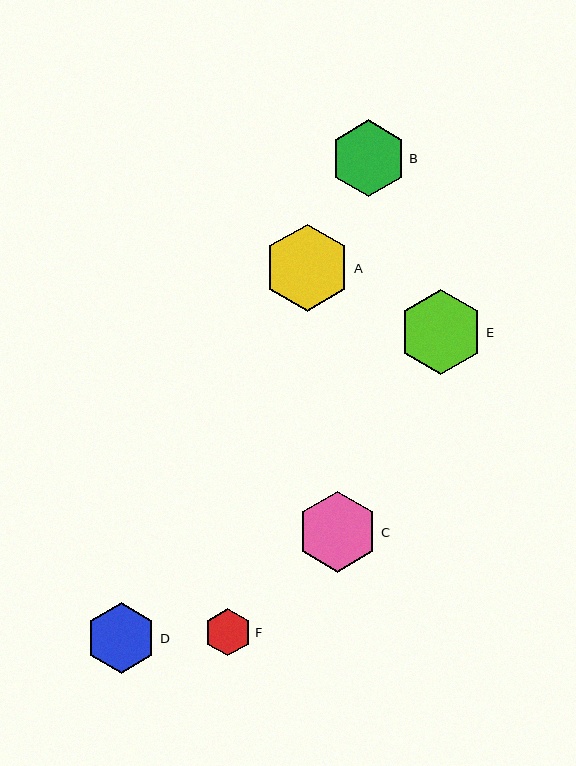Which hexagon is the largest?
Hexagon A is the largest with a size of approximately 87 pixels.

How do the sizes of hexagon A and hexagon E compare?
Hexagon A and hexagon E are approximately the same size.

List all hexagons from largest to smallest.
From largest to smallest: A, E, C, B, D, F.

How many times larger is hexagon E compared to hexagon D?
Hexagon E is approximately 1.2 times the size of hexagon D.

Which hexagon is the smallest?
Hexagon F is the smallest with a size of approximately 48 pixels.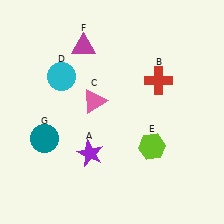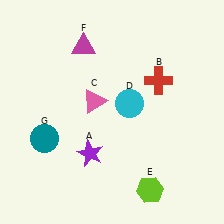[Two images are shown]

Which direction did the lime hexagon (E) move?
The lime hexagon (E) moved down.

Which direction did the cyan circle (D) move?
The cyan circle (D) moved right.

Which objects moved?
The objects that moved are: the cyan circle (D), the lime hexagon (E).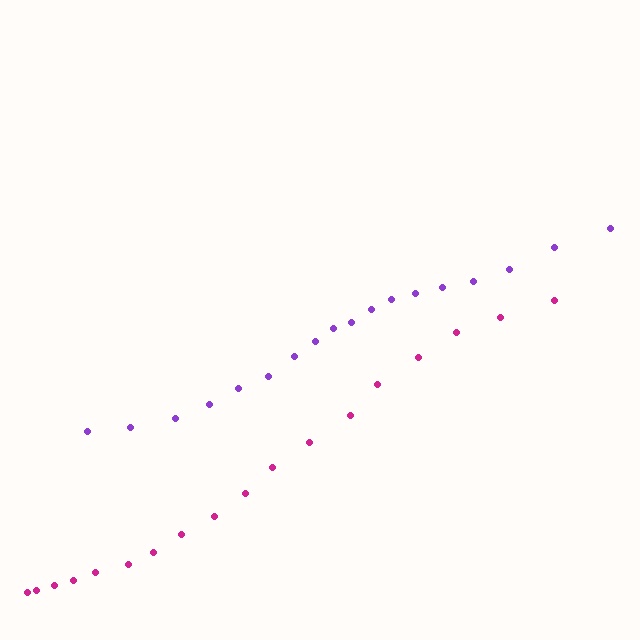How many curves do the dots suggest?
There are 2 distinct paths.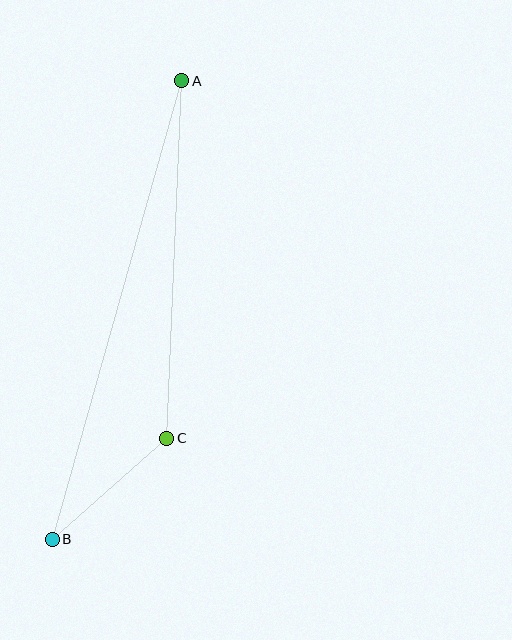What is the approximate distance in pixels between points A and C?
The distance between A and C is approximately 358 pixels.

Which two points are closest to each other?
Points B and C are closest to each other.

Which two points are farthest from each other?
Points A and B are farthest from each other.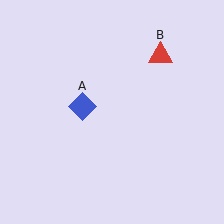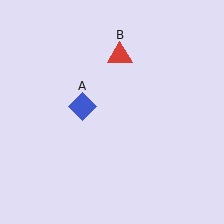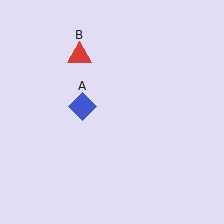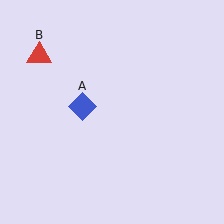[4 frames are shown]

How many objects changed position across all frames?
1 object changed position: red triangle (object B).